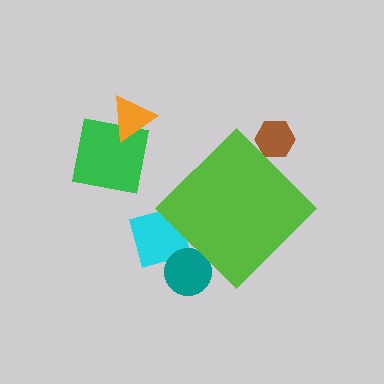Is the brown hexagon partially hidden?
Yes, the brown hexagon is partially hidden behind the lime diamond.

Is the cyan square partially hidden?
Yes, the cyan square is partially hidden behind the lime diamond.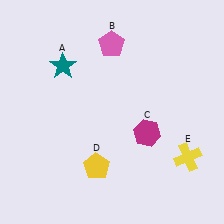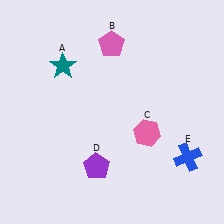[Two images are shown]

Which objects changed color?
C changed from magenta to pink. D changed from yellow to purple. E changed from yellow to blue.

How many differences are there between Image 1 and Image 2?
There are 3 differences between the two images.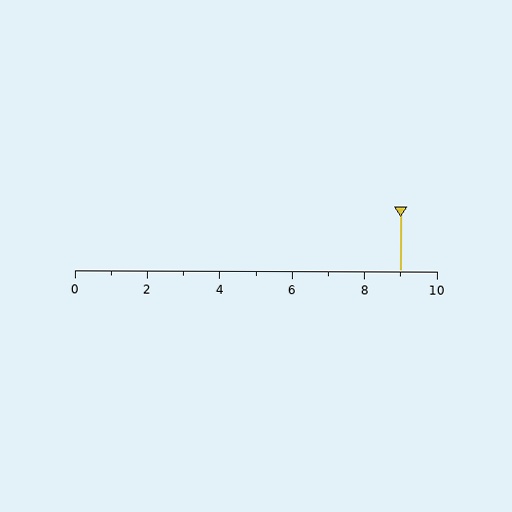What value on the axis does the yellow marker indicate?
The marker indicates approximately 9.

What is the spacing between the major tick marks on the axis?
The major ticks are spaced 2 apart.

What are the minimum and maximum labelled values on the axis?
The axis runs from 0 to 10.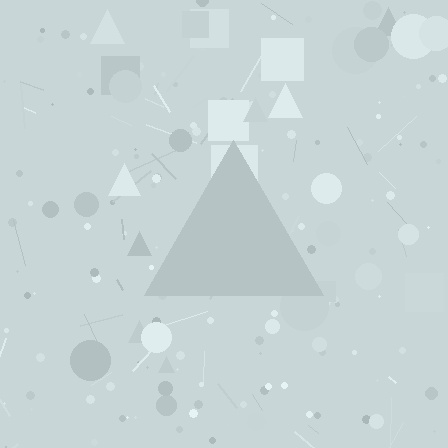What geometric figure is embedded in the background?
A triangle is embedded in the background.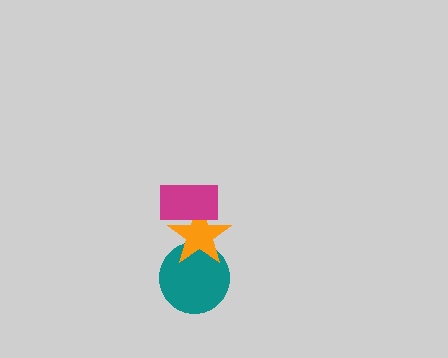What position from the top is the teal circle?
The teal circle is 3rd from the top.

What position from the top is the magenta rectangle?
The magenta rectangle is 1st from the top.